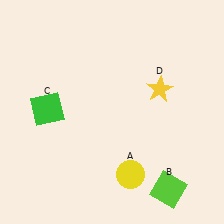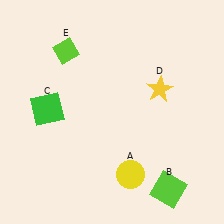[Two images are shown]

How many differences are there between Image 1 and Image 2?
There is 1 difference between the two images.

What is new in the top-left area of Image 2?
A lime diamond (E) was added in the top-left area of Image 2.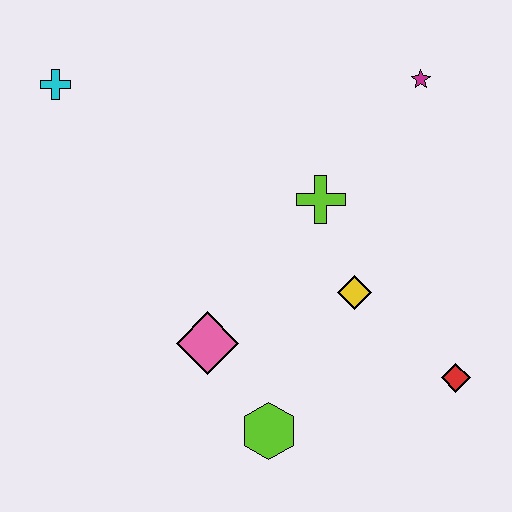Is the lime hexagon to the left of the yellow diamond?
Yes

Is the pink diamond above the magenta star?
No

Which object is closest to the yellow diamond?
The lime cross is closest to the yellow diamond.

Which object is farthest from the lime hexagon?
The cyan cross is farthest from the lime hexagon.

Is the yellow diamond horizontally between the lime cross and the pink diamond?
No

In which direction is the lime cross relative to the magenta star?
The lime cross is below the magenta star.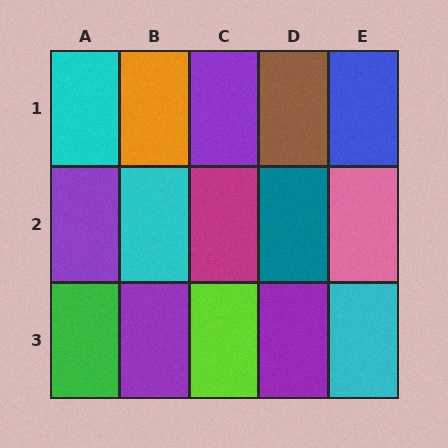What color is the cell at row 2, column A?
Purple.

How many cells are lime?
1 cell is lime.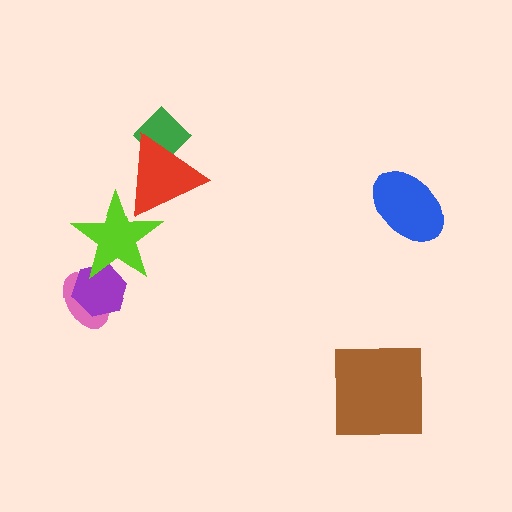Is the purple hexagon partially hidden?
Yes, it is partially covered by another shape.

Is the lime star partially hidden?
No, no other shape covers it.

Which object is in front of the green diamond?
The red triangle is in front of the green diamond.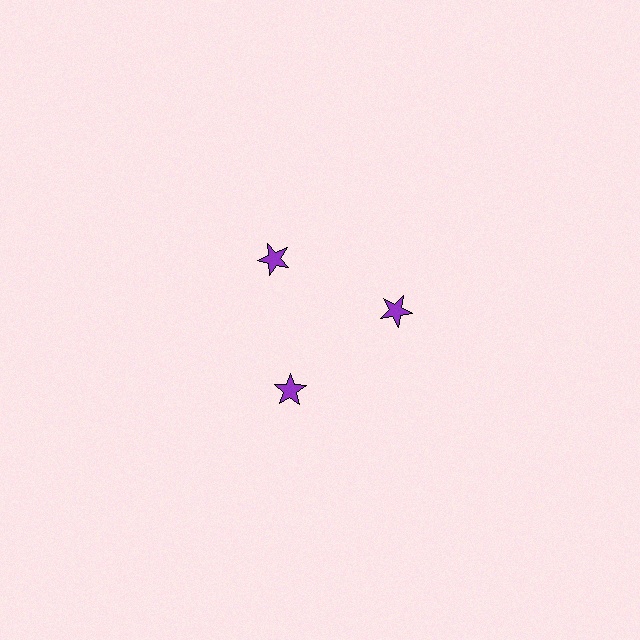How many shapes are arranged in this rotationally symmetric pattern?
There are 3 shapes, arranged in 3 groups of 1.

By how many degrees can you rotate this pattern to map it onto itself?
The pattern maps onto itself every 120 degrees of rotation.